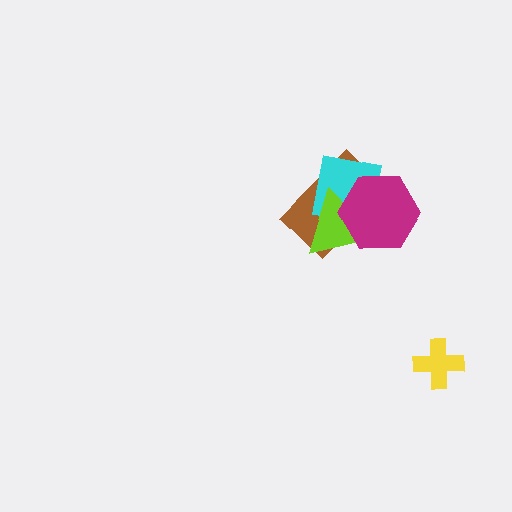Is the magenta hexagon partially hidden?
No, no other shape covers it.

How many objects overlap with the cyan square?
3 objects overlap with the cyan square.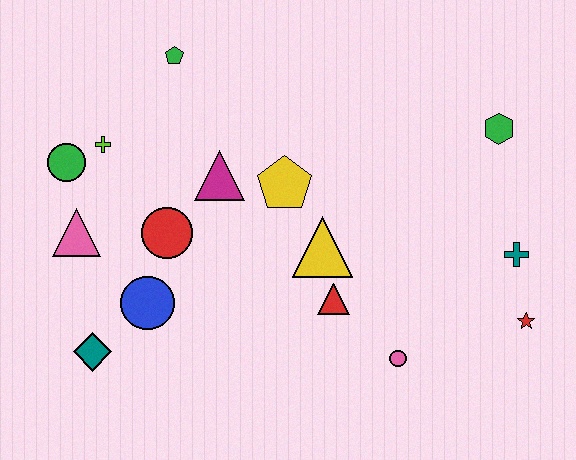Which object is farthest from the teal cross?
The green circle is farthest from the teal cross.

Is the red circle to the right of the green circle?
Yes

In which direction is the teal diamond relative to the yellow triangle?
The teal diamond is to the left of the yellow triangle.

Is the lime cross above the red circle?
Yes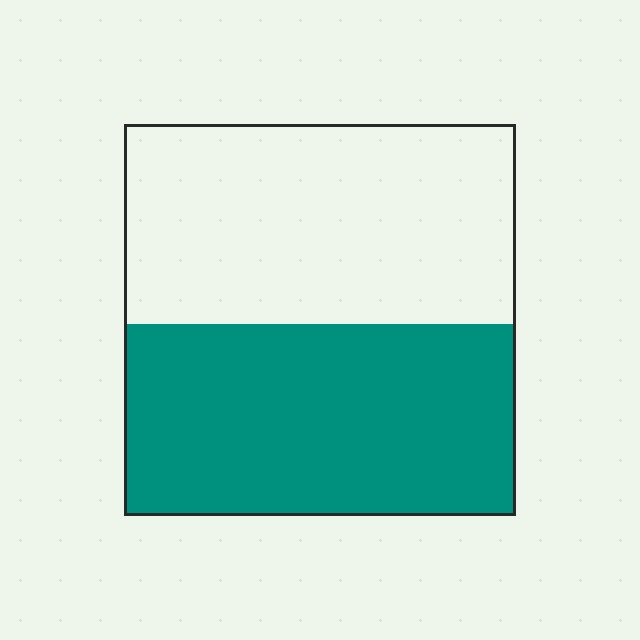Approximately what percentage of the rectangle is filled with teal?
Approximately 50%.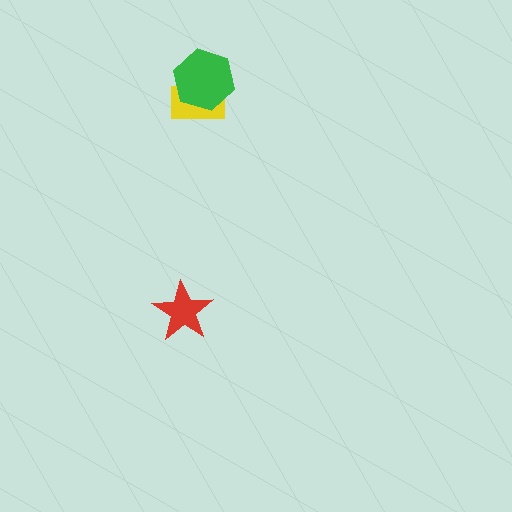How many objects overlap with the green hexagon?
1 object overlaps with the green hexagon.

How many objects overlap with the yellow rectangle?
1 object overlaps with the yellow rectangle.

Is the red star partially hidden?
No, no other shape covers it.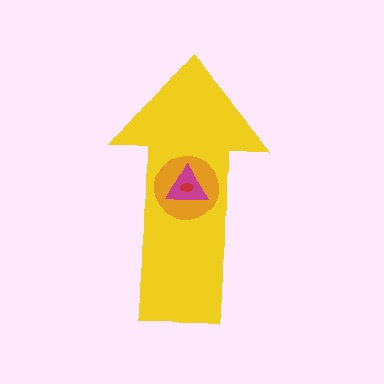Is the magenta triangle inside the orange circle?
Yes.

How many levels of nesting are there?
4.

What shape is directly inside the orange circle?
The magenta triangle.